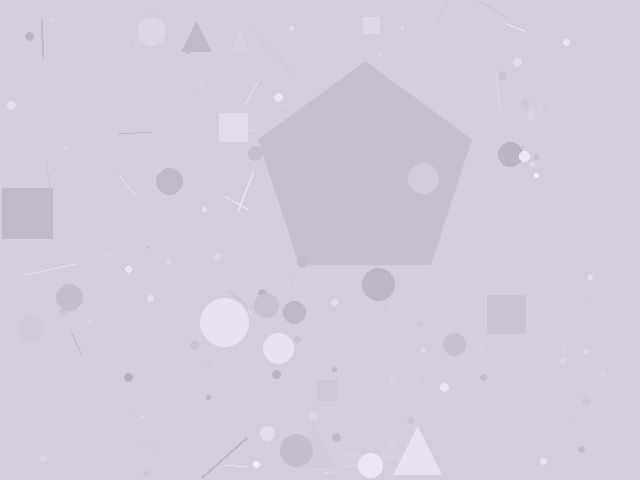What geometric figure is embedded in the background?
A pentagon is embedded in the background.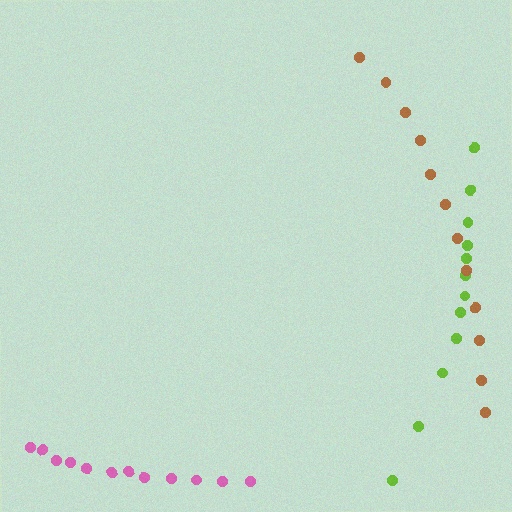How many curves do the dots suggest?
There are 3 distinct paths.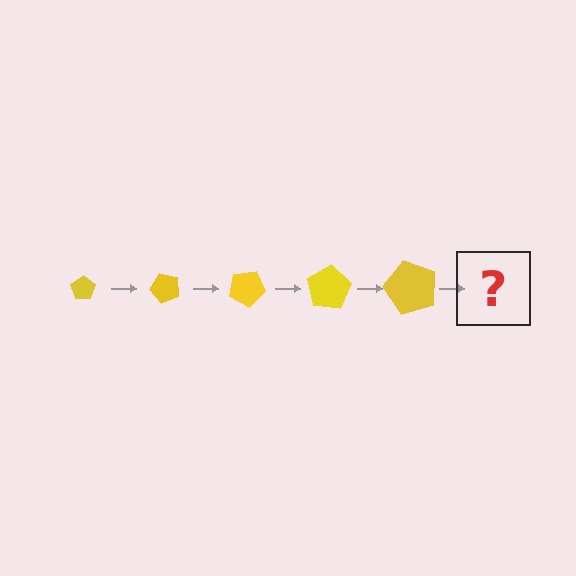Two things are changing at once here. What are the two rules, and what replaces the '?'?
The two rules are that the pentagon grows larger each step and it rotates 50 degrees each step. The '?' should be a pentagon, larger than the previous one and rotated 250 degrees from the start.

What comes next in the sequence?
The next element should be a pentagon, larger than the previous one and rotated 250 degrees from the start.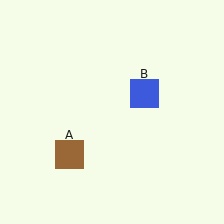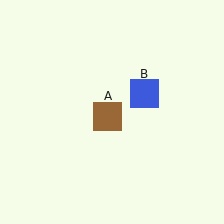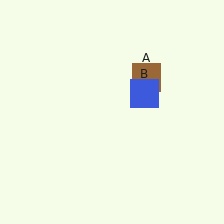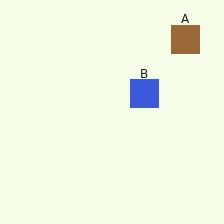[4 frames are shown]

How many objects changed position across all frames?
1 object changed position: brown square (object A).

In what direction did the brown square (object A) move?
The brown square (object A) moved up and to the right.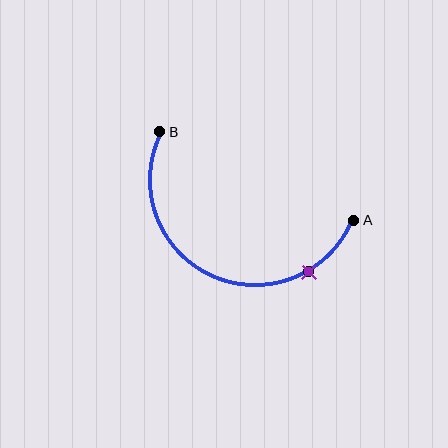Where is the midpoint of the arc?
The arc midpoint is the point on the curve farthest from the straight line joining A and B. It sits below that line.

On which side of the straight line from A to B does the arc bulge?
The arc bulges below the straight line connecting A and B.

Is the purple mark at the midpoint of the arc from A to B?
No. The purple mark lies on the arc but is closer to endpoint A. The arc midpoint would be at the point on the curve equidistant along the arc from both A and B.